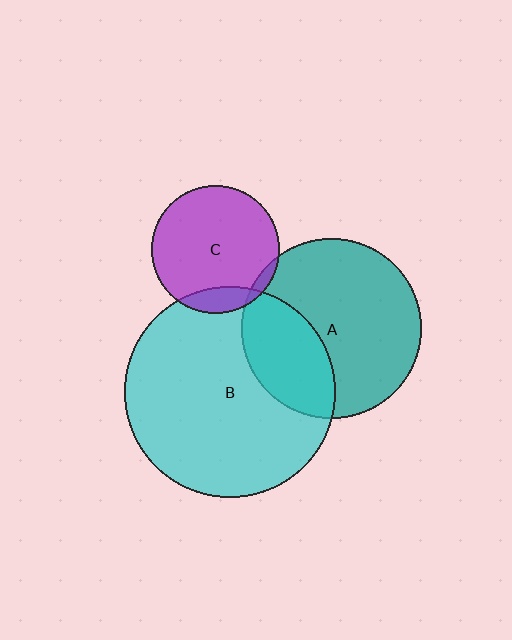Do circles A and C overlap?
Yes.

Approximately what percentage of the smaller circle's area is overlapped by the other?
Approximately 5%.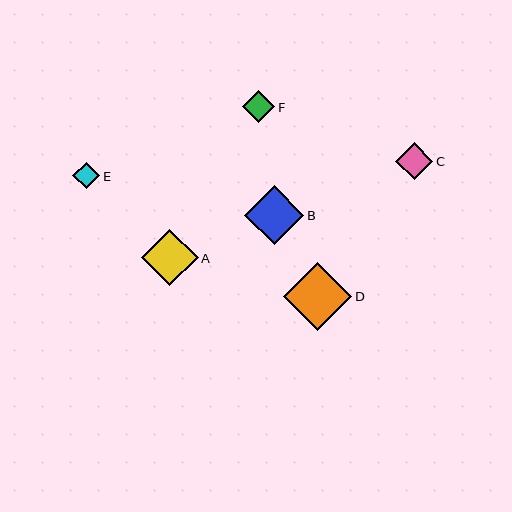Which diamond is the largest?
Diamond D is the largest with a size of approximately 68 pixels.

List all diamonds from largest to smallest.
From largest to smallest: D, B, A, C, F, E.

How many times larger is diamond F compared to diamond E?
Diamond F is approximately 1.2 times the size of diamond E.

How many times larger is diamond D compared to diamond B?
Diamond D is approximately 1.2 times the size of diamond B.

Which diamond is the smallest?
Diamond E is the smallest with a size of approximately 27 pixels.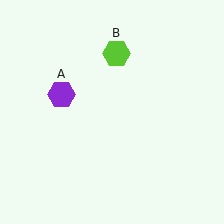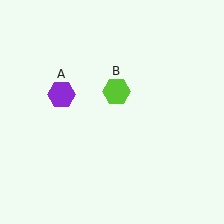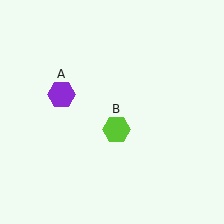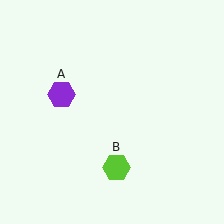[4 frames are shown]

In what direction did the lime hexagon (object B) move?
The lime hexagon (object B) moved down.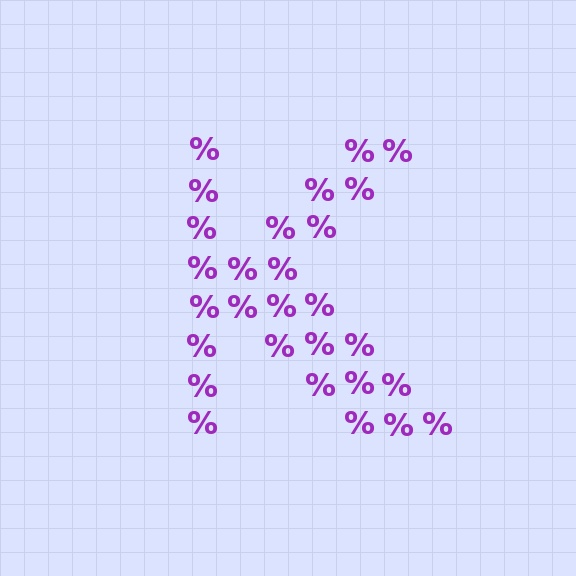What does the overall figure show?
The overall figure shows the letter K.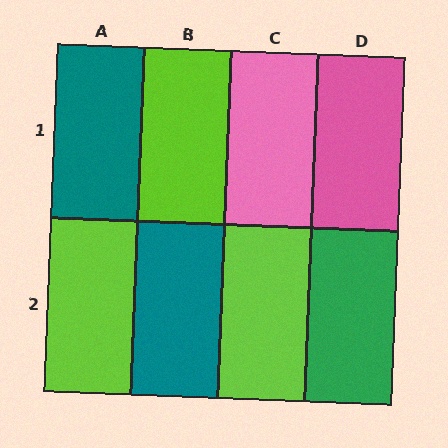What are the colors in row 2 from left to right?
Lime, teal, lime, green.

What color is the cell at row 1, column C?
Pink.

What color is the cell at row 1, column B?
Lime.